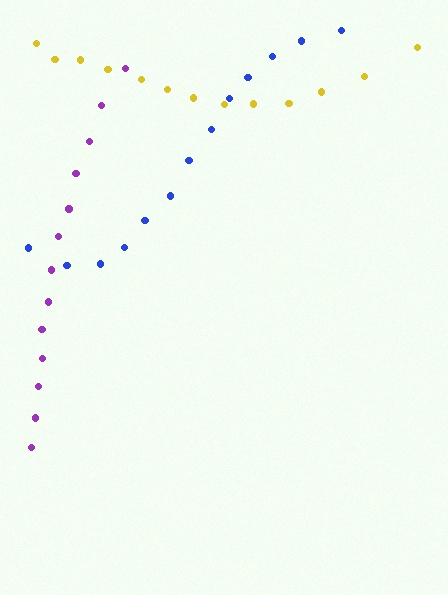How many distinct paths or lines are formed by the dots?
There are 3 distinct paths.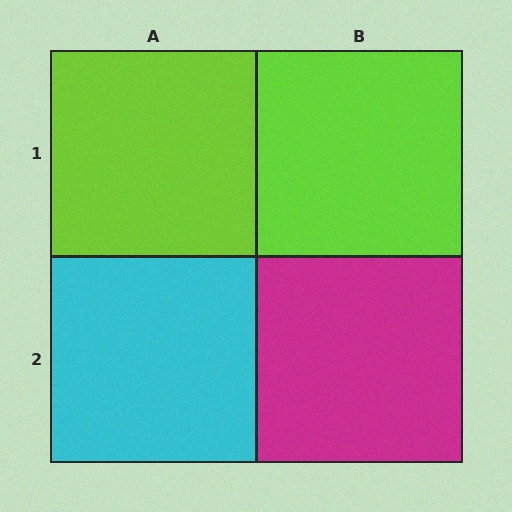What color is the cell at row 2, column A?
Cyan.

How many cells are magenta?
1 cell is magenta.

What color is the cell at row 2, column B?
Magenta.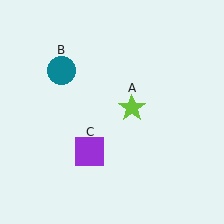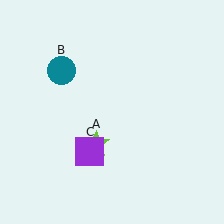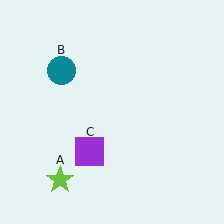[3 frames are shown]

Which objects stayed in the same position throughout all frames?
Teal circle (object B) and purple square (object C) remained stationary.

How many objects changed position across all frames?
1 object changed position: lime star (object A).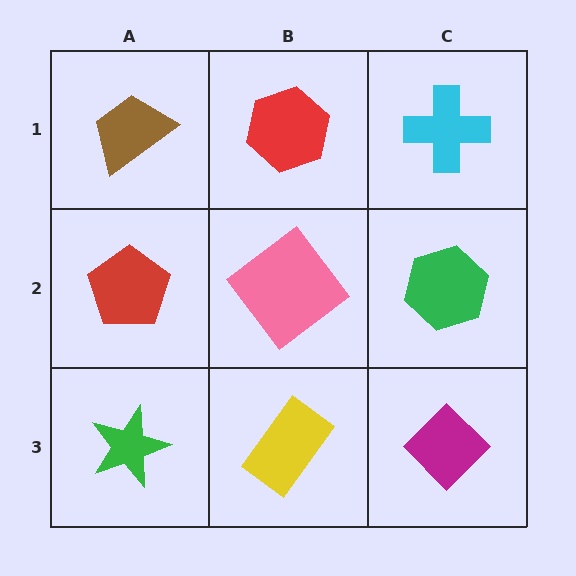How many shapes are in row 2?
3 shapes.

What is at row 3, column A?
A green star.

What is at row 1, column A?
A brown trapezoid.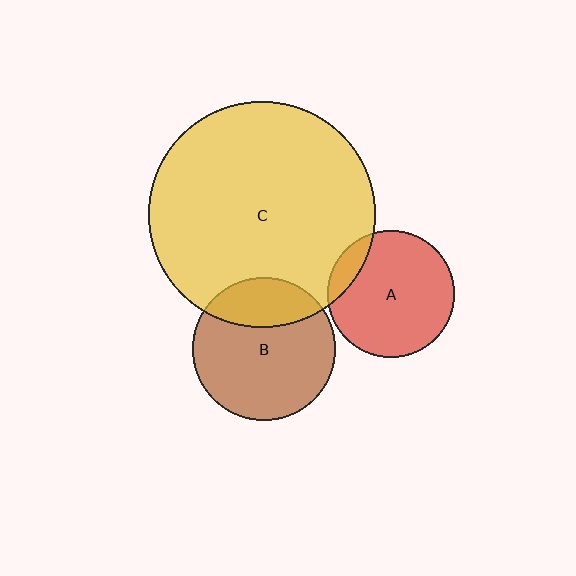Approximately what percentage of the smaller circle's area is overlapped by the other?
Approximately 25%.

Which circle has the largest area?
Circle C (yellow).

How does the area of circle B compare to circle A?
Approximately 1.3 times.